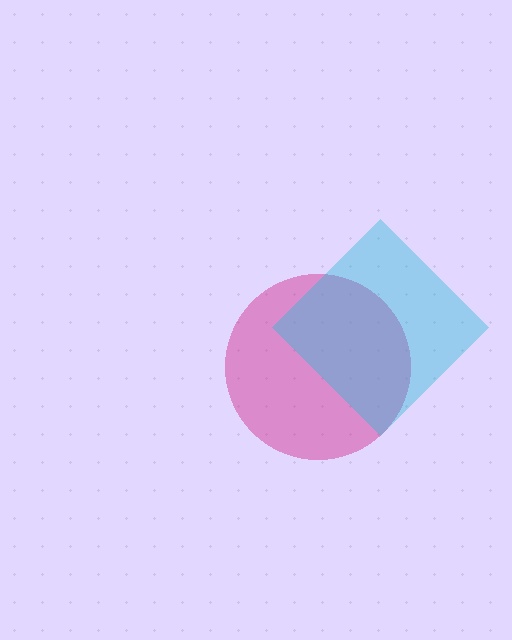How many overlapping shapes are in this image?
There are 2 overlapping shapes in the image.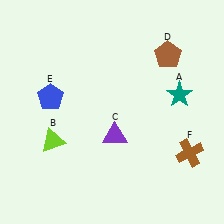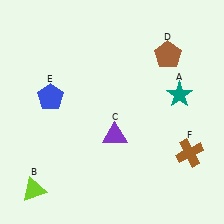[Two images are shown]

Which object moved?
The lime triangle (B) moved down.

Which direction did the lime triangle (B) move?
The lime triangle (B) moved down.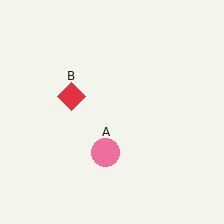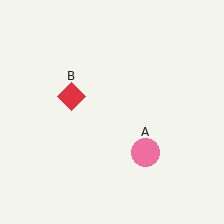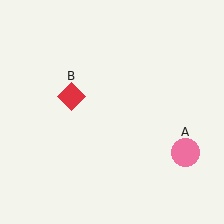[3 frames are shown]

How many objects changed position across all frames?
1 object changed position: pink circle (object A).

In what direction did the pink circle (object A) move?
The pink circle (object A) moved right.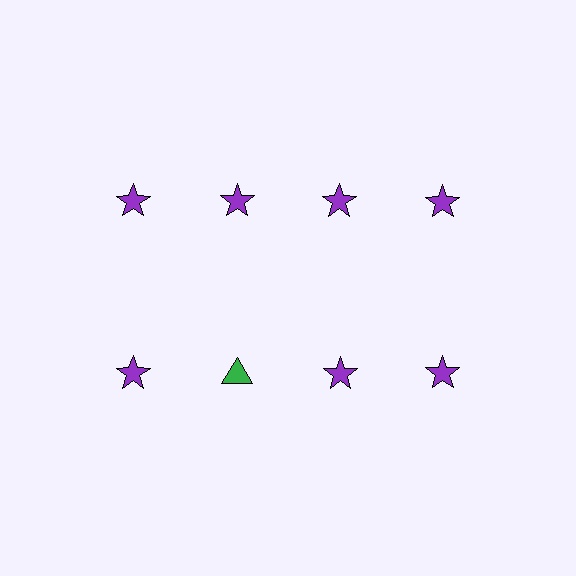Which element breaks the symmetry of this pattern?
The green triangle in the second row, second from left column breaks the symmetry. All other shapes are purple stars.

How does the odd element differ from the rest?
It differs in both color (green instead of purple) and shape (triangle instead of star).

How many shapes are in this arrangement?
There are 8 shapes arranged in a grid pattern.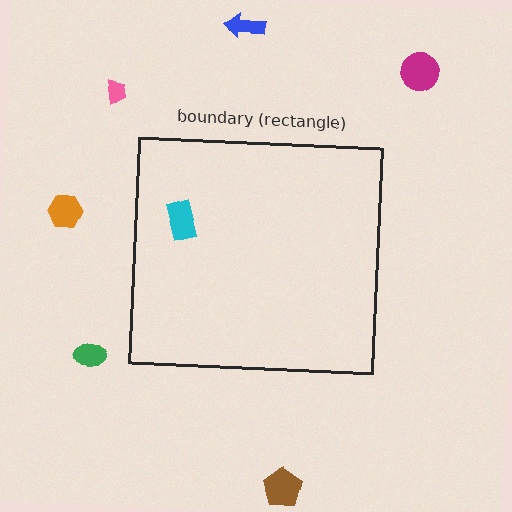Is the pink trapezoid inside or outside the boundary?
Outside.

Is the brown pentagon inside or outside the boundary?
Outside.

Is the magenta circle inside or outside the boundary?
Outside.